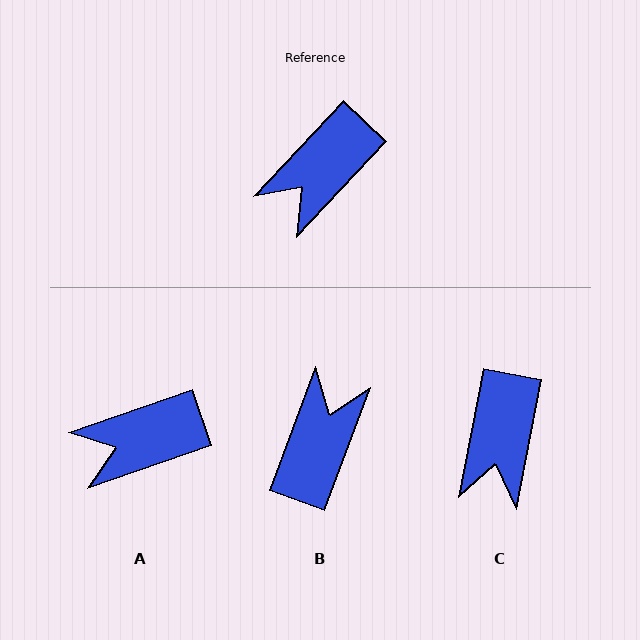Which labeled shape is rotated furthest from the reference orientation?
B, about 157 degrees away.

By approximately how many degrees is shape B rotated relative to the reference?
Approximately 157 degrees clockwise.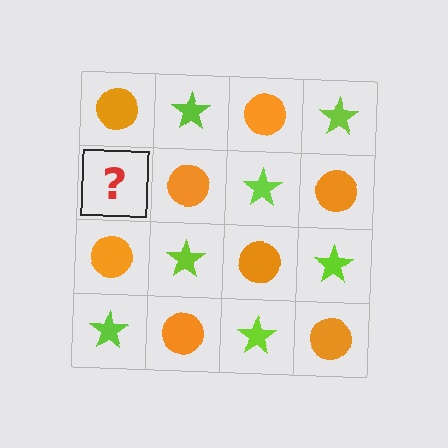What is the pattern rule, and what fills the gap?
The rule is that it alternates orange circle and lime star in a checkerboard pattern. The gap should be filled with a lime star.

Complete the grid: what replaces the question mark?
The question mark should be replaced with a lime star.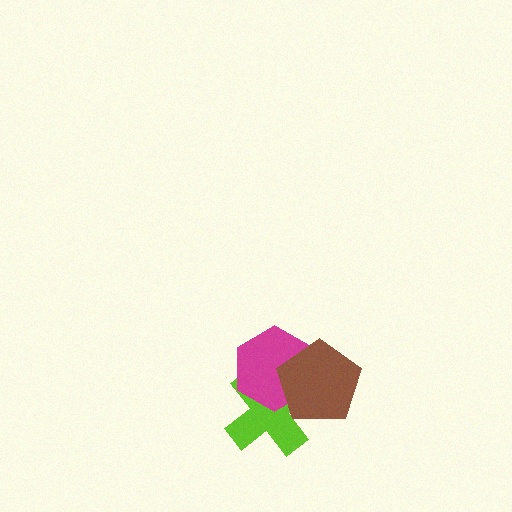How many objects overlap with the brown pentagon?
2 objects overlap with the brown pentagon.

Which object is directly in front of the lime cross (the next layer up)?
The magenta hexagon is directly in front of the lime cross.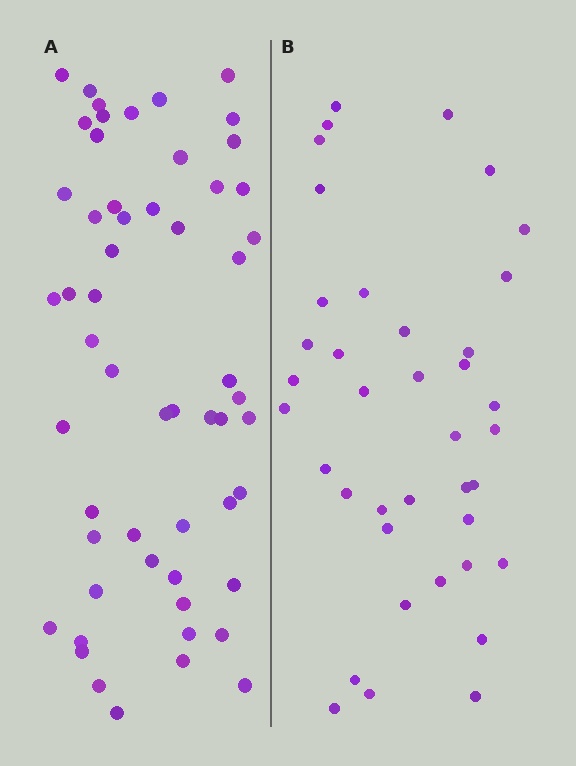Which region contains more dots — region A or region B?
Region A (the left region) has more dots.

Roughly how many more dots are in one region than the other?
Region A has approximately 15 more dots than region B.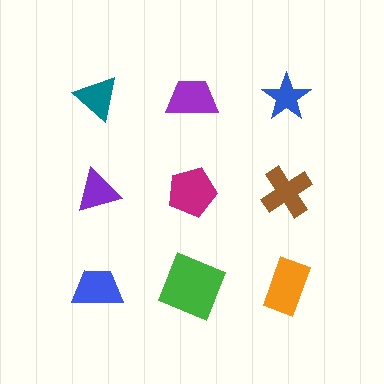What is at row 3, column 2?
A green square.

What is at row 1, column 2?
A purple trapezoid.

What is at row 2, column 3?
A brown cross.